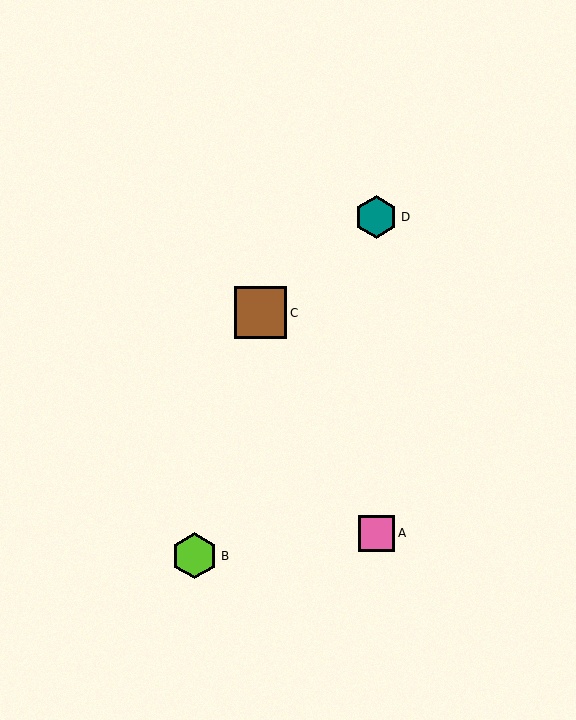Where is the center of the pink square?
The center of the pink square is at (377, 533).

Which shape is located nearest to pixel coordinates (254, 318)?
The brown square (labeled C) at (261, 313) is nearest to that location.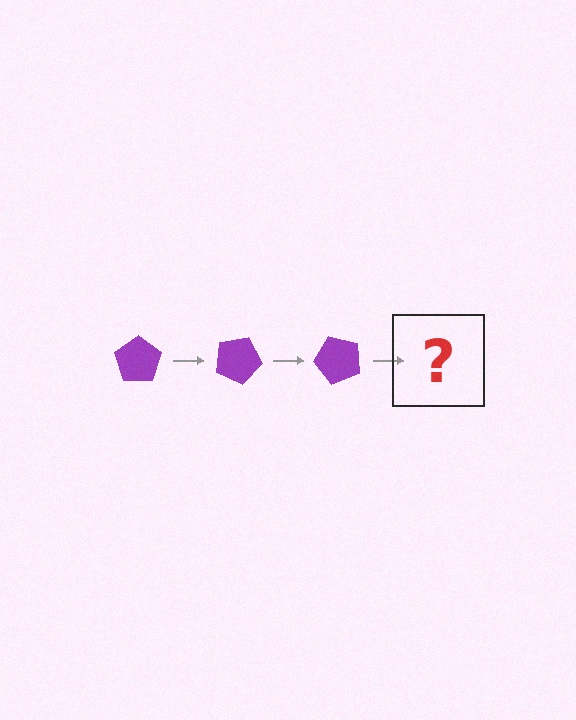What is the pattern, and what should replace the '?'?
The pattern is that the pentagon rotates 25 degrees each step. The '?' should be a purple pentagon rotated 75 degrees.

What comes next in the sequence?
The next element should be a purple pentagon rotated 75 degrees.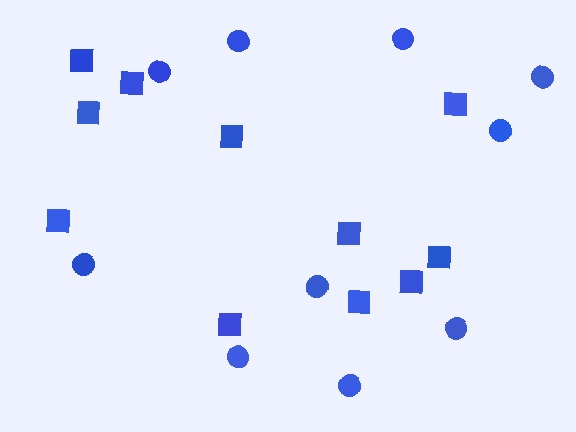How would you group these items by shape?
There are 2 groups: one group of circles (10) and one group of squares (11).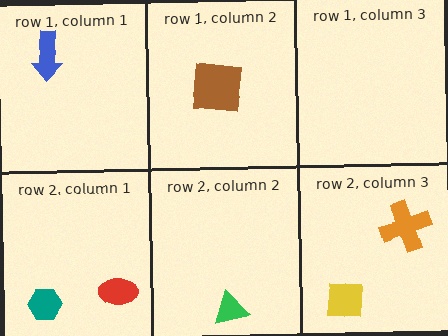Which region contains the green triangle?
The row 2, column 2 region.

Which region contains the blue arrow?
The row 1, column 1 region.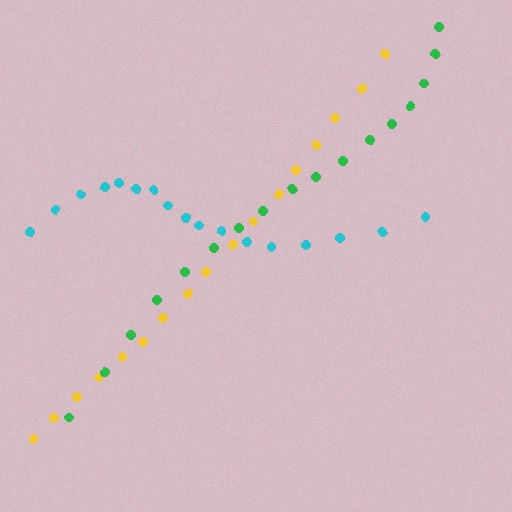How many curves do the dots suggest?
There are 3 distinct paths.